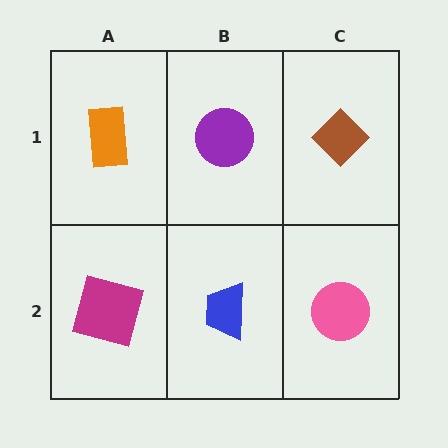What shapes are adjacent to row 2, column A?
An orange rectangle (row 1, column A), a blue trapezoid (row 2, column B).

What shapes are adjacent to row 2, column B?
A purple circle (row 1, column B), a magenta square (row 2, column A), a pink circle (row 2, column C).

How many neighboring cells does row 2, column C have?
2.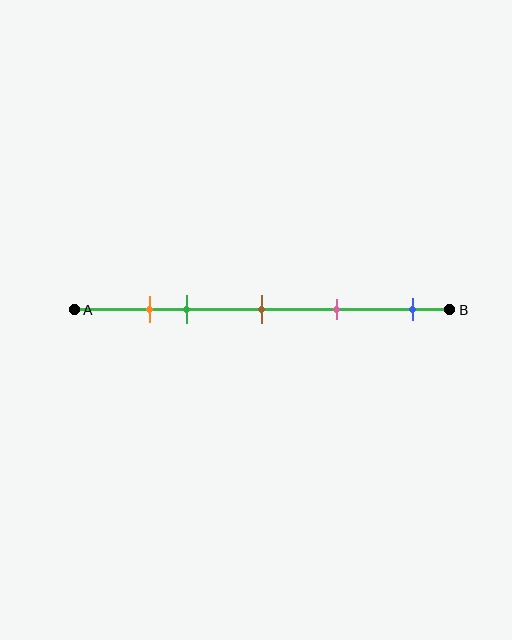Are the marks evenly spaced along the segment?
No, the marks are not evenly spaced.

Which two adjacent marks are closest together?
The orange and green marks are the closest adjacent pair.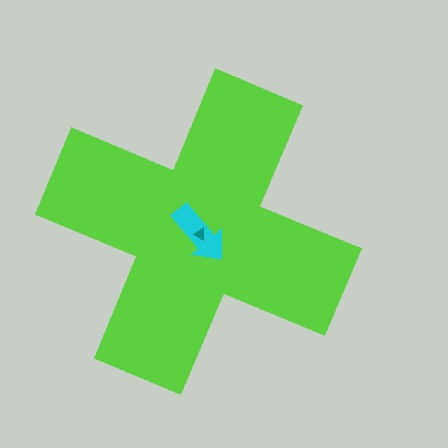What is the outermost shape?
The lime cross.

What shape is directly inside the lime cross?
The cyan arrow.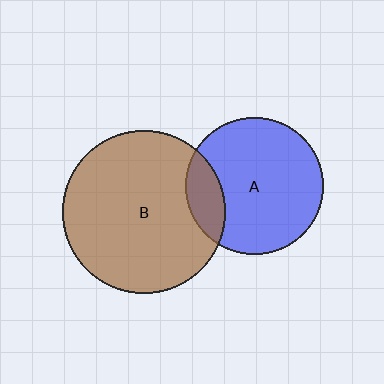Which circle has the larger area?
Circle B (brown).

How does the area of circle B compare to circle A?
Approximately 1.4 times.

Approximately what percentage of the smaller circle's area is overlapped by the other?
Approximately 15%.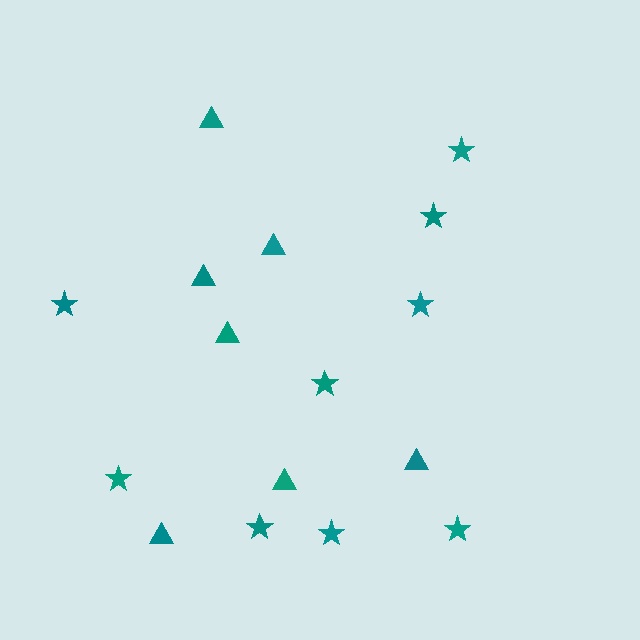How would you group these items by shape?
There are 2 groups: one group of triangles (7) and one group of stars (9).